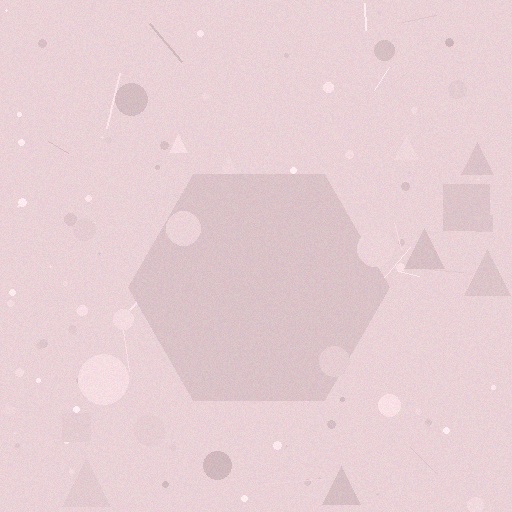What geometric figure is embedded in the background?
A hexagon is embedded in the background.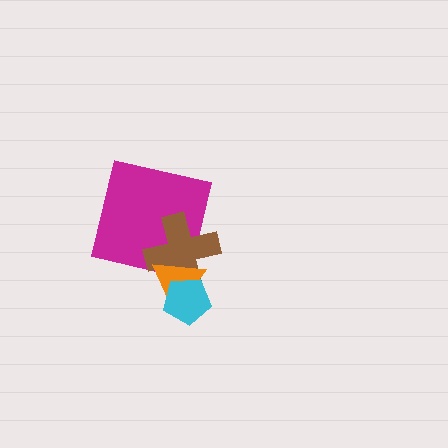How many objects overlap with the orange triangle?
3 objects overlap with the orange triangle.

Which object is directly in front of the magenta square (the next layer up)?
The brown cross is directly in front of the magenta square.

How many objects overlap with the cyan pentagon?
2 objects overlap with the cyan pentagon.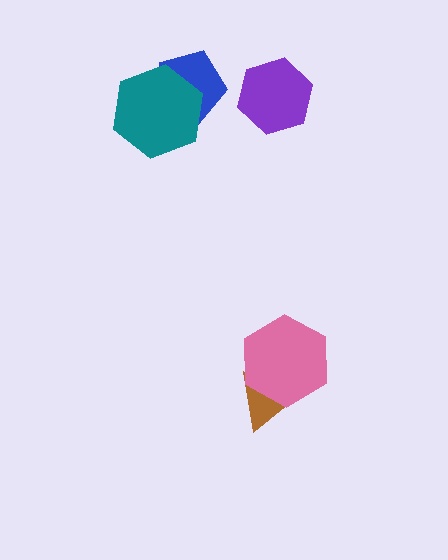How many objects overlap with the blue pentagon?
1 object overlaps with the blue pentagon.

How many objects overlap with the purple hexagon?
0 objects overlap with the purple hexagon.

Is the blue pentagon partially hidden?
Yes, it is partially covered by another shape.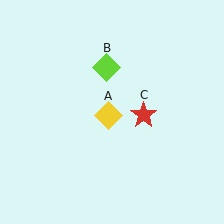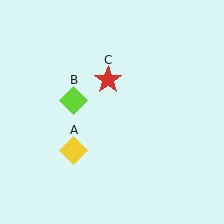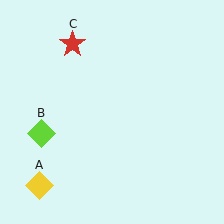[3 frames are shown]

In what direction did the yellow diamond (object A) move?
The yellow diamond (object A) moved down and to the left.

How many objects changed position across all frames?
3 objects changed position: yellow diamond (object A), lime diamond (object B), red star (object C).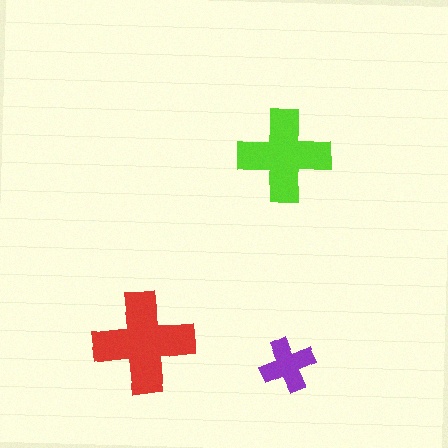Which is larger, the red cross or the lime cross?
The red one.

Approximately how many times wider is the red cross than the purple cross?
About 2 times wider.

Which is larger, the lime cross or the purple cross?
The lime one.